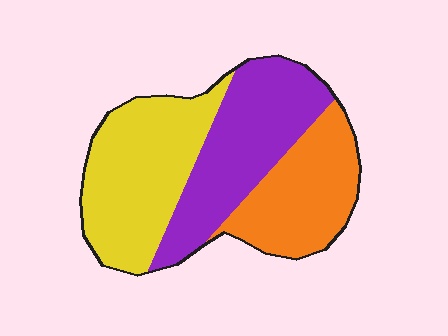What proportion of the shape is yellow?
Yellow covers roughly 35% of the shape.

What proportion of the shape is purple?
Purple covers about 35% of the shape.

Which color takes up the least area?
Orange, at roughly 30%.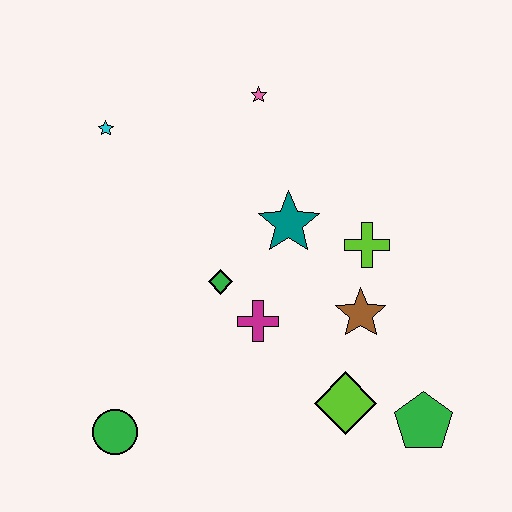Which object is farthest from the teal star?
The green circle is farthest from the teal star.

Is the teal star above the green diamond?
Yes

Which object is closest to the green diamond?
The magenta cross is closest to the green diamond.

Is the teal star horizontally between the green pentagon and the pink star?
Yes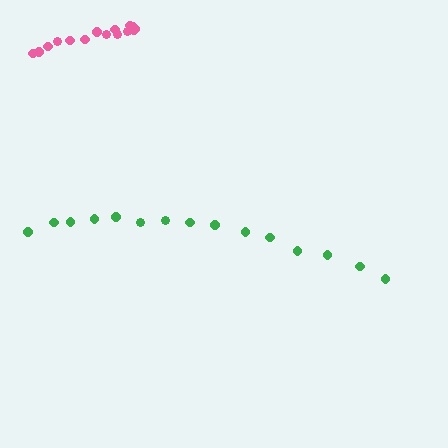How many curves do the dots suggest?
There are 2 distinct paths.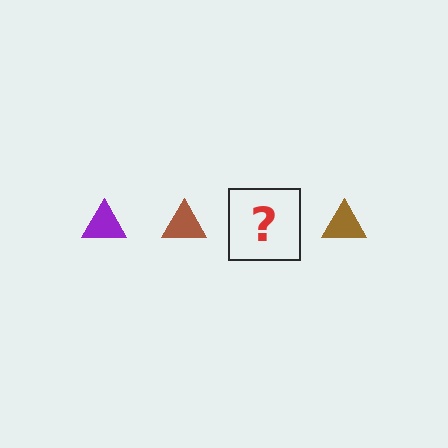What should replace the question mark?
The question mark should be replaced with a purple triangle.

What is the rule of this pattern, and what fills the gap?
The rule is that the pattern cycles through purple, brown triangles. The gap should be filled with a purple triangle.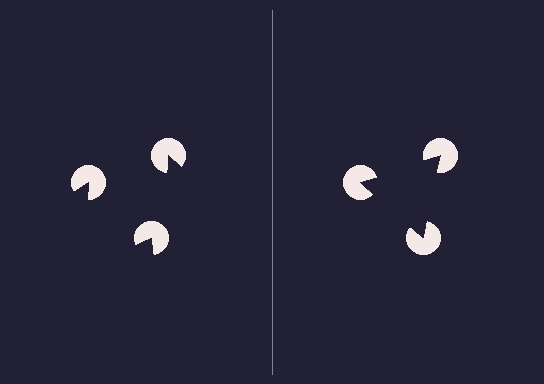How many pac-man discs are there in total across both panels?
6 — 3 on each side.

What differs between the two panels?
The pac-man discs are positioned identically on both sides; only the wedge orientations differ. On the right they align to a triangle; on the left they are misaligned.